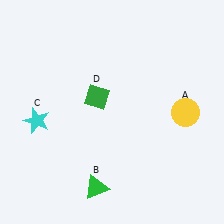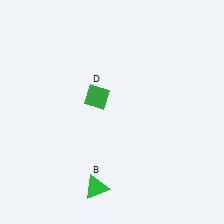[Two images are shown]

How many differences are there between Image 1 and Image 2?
There are 2 differences between the two images.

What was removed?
The cyan star (C), the yellow circle (A) were removed in Image 2.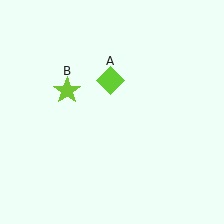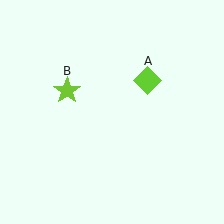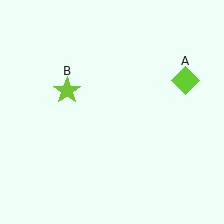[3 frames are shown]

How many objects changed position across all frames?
1 object changed position: lime diamond (object A).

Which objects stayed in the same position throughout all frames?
Lime star (object B) remained stationary.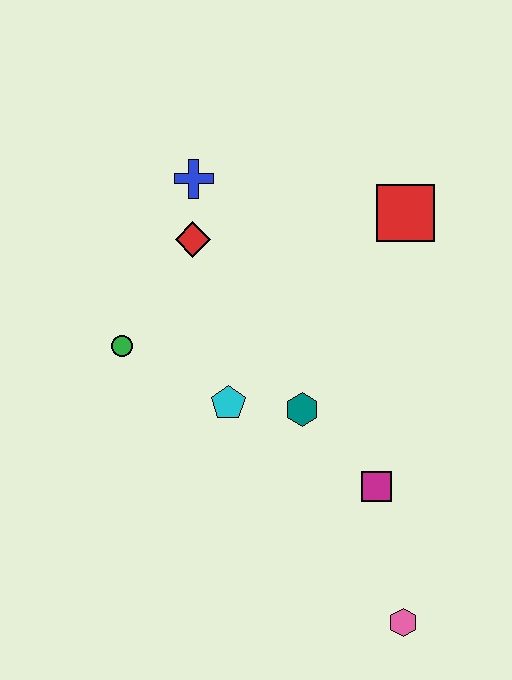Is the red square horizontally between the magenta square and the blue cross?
No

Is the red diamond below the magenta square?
No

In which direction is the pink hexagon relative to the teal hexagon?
The pink hexagon is below the teal hexagon.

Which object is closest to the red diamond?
The blue cross is closest to the red diamond.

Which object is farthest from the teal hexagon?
The blue cross is farthest from the teal hexagon.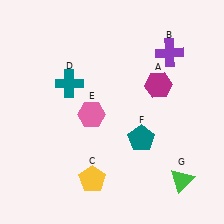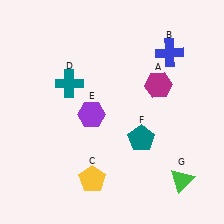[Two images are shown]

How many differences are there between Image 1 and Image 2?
There are 2 differences between the two images.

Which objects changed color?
B changed from purple to blue. E changed from pink to purple.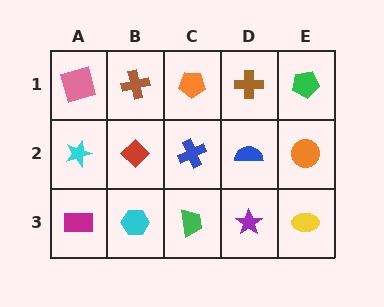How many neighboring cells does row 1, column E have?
2.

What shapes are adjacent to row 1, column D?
A blue semicircle (row 2, column D), an orange pentagon (row 1, column C), a green pentagon (row 1, column E).